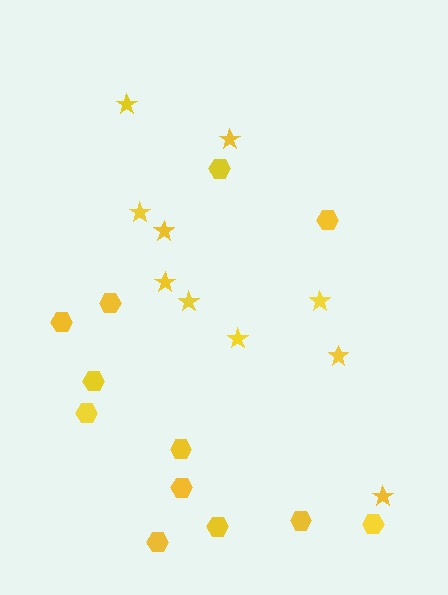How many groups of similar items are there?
There are 2 groups: one group of hexagons (12) and one group of stars (10).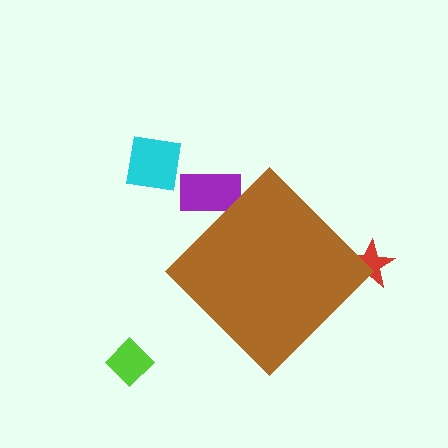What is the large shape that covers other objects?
A brown diamond.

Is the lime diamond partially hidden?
No, the lime diamond is fully visible.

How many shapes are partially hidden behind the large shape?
2 shapes are partially hidden.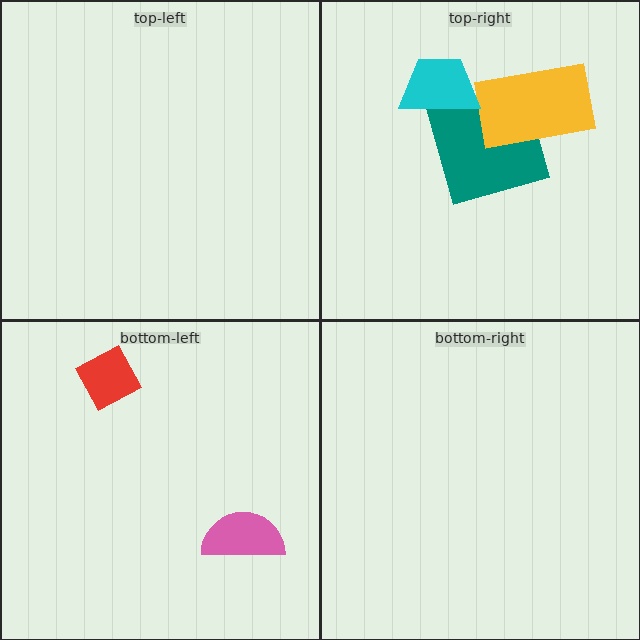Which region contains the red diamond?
The bottom-left region.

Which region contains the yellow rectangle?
The top-right region.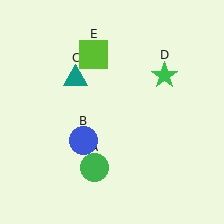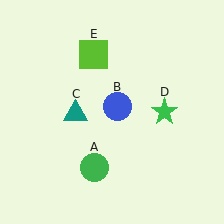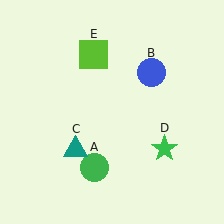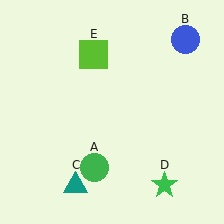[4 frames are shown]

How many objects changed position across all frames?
3 objects changed position: blue circle (object B), teal triangle (object C), green star (object D).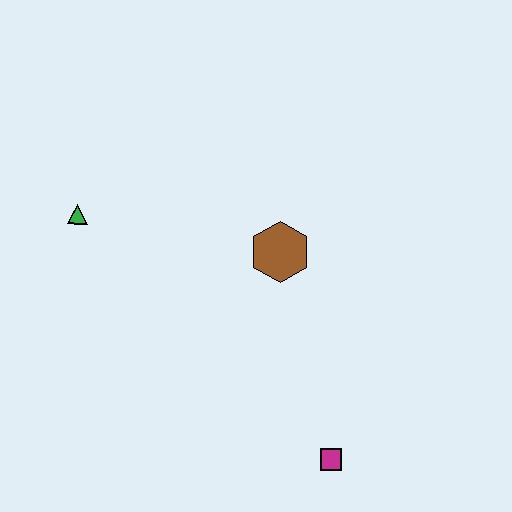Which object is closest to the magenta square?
The brown hexagon is closest to the magenta square.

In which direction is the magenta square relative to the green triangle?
The magenta square is to the right of the green triangle.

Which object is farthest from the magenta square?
The green triangle is farthest from the magenta square.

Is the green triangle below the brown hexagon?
No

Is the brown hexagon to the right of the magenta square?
No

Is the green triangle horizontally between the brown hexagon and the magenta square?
No